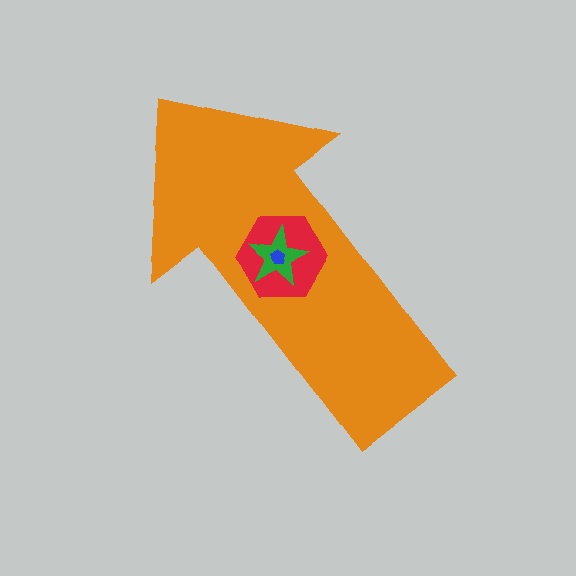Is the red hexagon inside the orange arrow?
Yes.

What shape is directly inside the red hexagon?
The green star.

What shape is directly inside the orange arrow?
The red hexagon.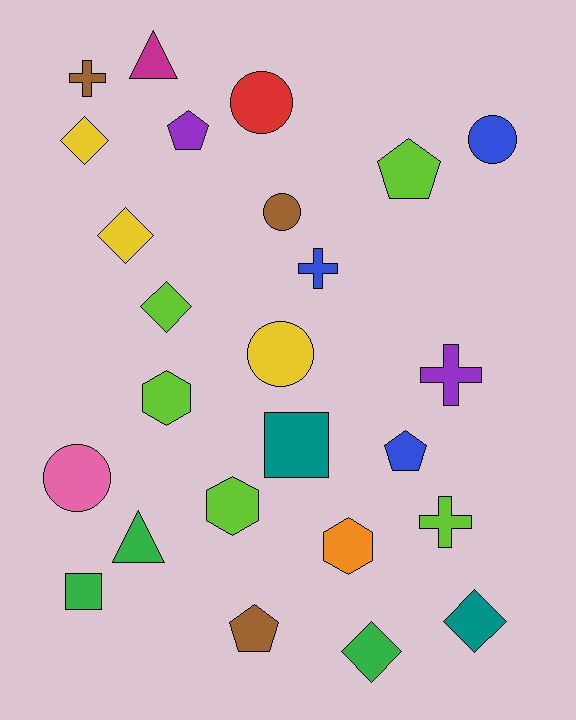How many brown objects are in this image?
There are 3 brown objects.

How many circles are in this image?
There are 5 circles.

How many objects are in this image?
There are 25 objects.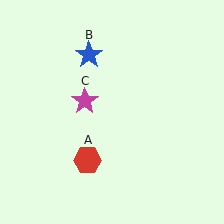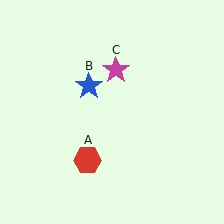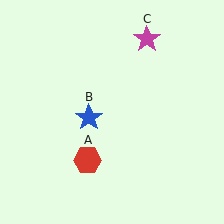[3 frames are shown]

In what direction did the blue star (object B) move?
The blue star (object B) moved down.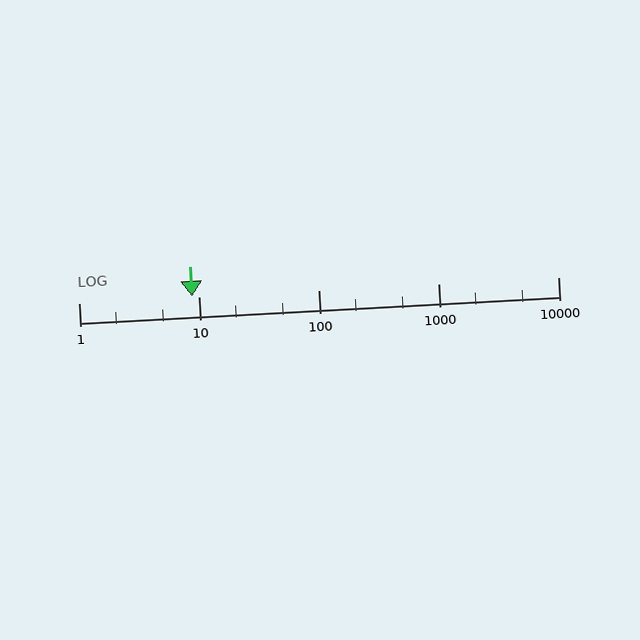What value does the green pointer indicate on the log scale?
The pointer indicates approximately 8.8.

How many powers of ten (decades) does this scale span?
The scale spans 4 decades, from 1 to 10000.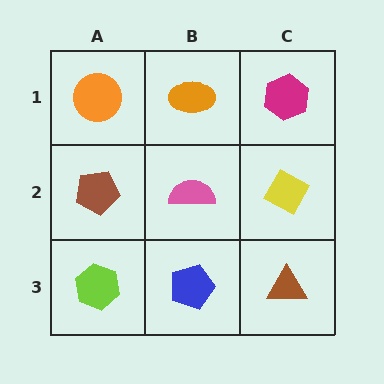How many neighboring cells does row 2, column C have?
3.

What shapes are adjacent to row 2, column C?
A magenta hexagon (row 1, column C), a brown triangle (row 3, column C), a pink semicircle (row 2, column B).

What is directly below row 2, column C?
A brown triangle.